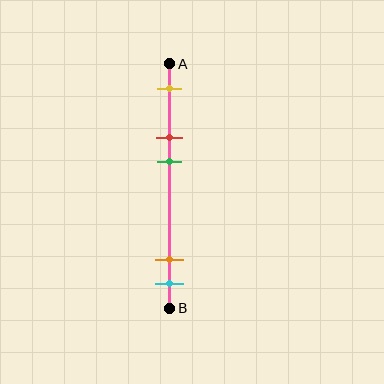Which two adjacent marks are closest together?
The orange and cyan marks are the closest adjacent pair.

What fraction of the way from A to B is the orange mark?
The orange mark is approximately 80% (0.8) of the way from A to B.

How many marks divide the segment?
There are 5 marks dividing the segment.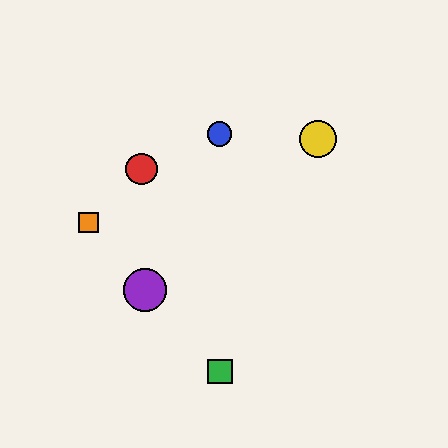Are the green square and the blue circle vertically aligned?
Yes, both are at x≈220.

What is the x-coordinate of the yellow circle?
The yellow circle is at x≈318.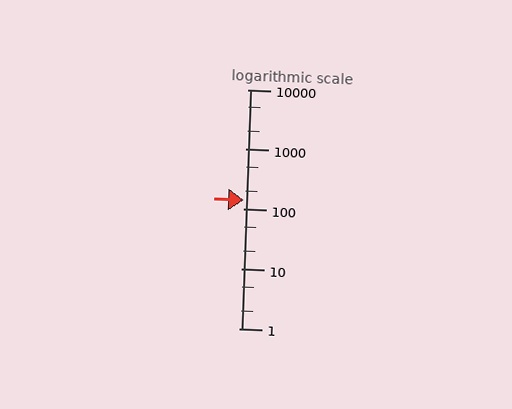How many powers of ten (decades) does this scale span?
The scale spans 4 decades, from 1 to 10000.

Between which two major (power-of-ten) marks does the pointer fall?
The pointer is between 100 and 1000.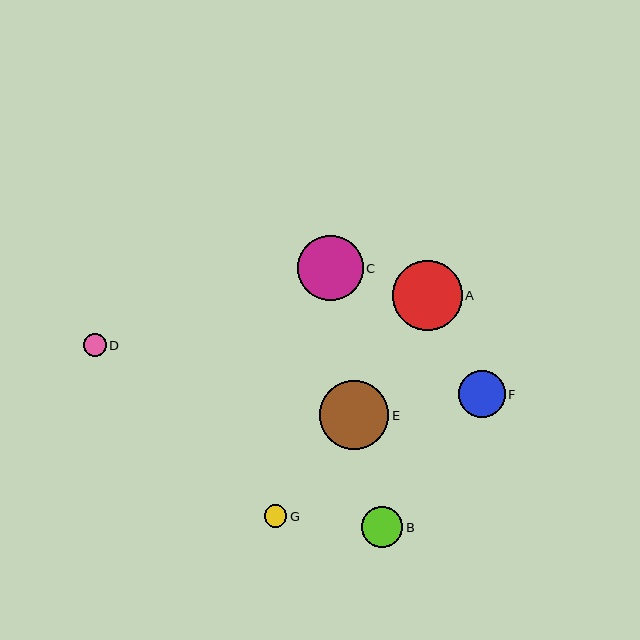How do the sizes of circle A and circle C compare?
Circle A and circle C are approximately the same size.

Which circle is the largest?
Circle A is the largest with a size of approximately 70 pixels.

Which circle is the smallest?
Circle D is the smallest with a size of approximately 23 pixels.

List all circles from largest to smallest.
From largest to smallest: A, E, C, F, B, G, D.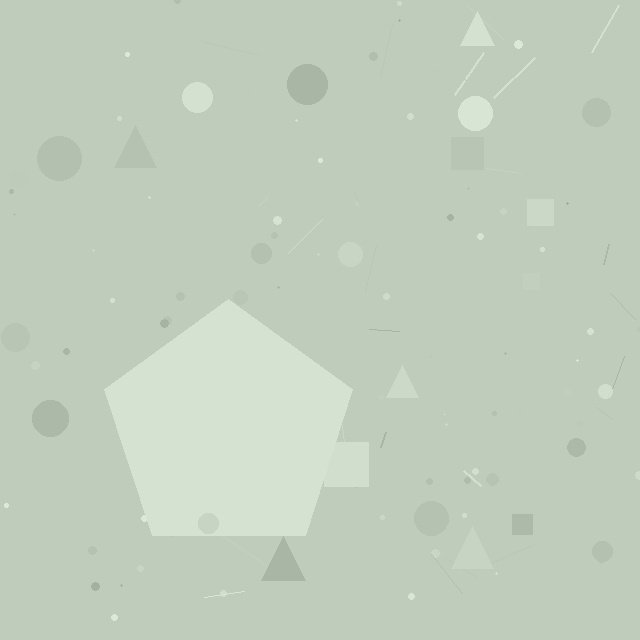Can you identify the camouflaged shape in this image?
The camouflaged shape is a pentagon.